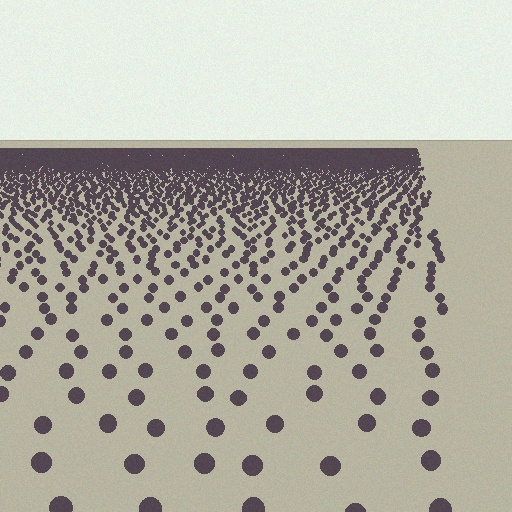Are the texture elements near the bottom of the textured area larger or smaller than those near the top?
Larger. Near the bottom, elements are closer to the viewer and appear at a bigger on-screen size.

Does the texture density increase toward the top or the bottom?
Density increases toward the top.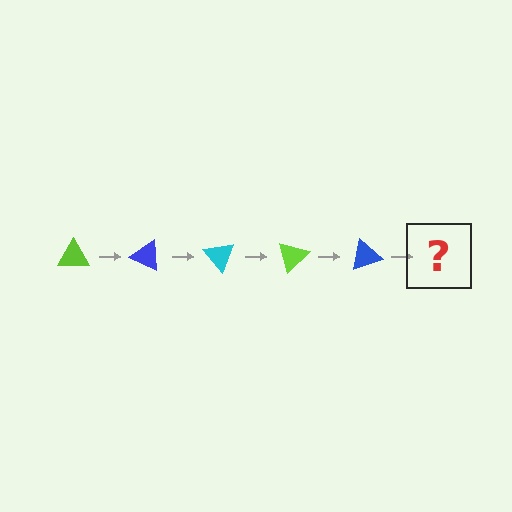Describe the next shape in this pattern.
It should be a cyan triangle, rotated 125 degrees from the start.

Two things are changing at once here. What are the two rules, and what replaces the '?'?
The two rules are that it rotates 25 degrees each step and the color cycles through lime, blue, and cyan. The '?' should be a cyan triangle, rotated 125 degrees from the start.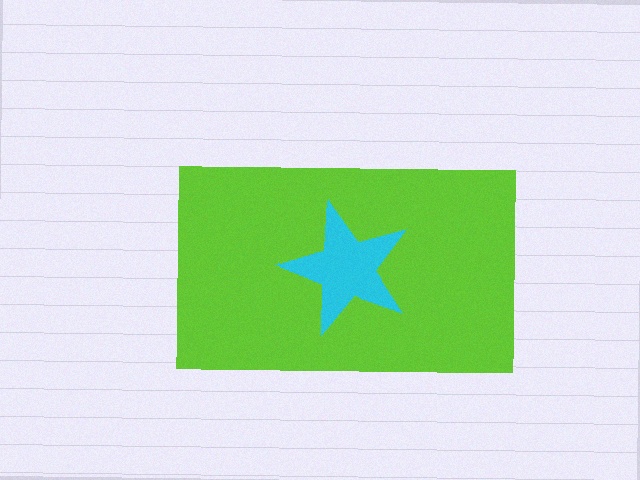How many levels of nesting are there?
2.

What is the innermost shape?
The cyan star.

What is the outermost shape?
The lime rectangle.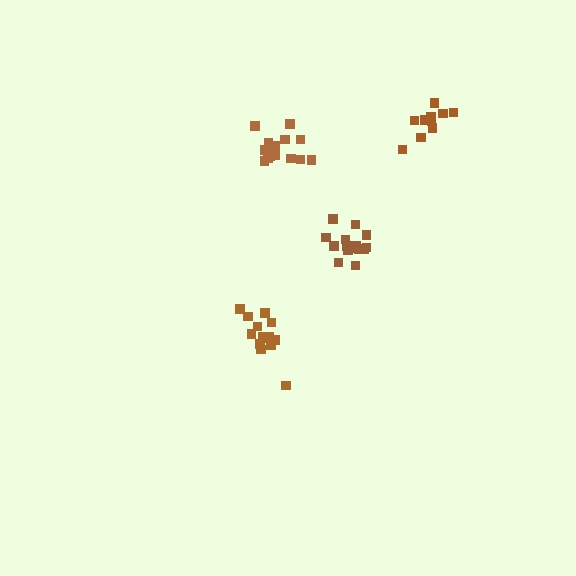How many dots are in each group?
Group 1: 10 dots, Group 2: 15 dots, Group 3: 15 dots, Group 4: 14 dots (54 total).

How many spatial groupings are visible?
There are 4 spatial groupings.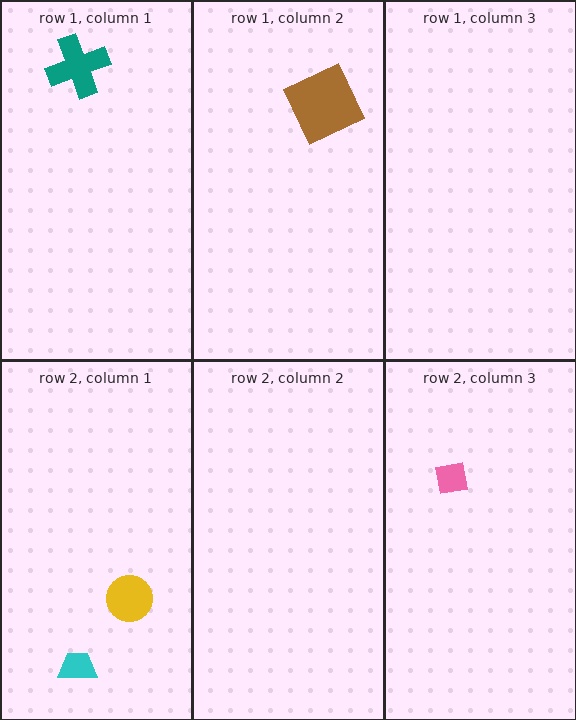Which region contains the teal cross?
The row 1, column 1 region.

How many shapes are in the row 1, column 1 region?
1.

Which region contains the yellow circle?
The row 2, column 1 region.